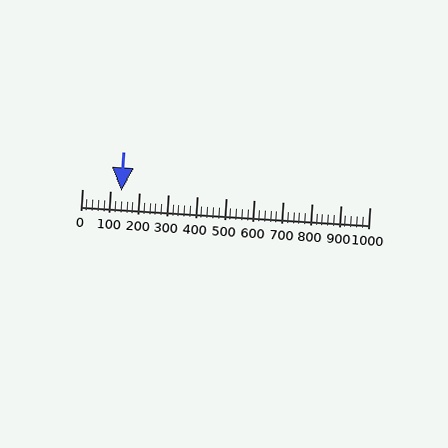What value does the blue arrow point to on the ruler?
The blue arrow points to approximately 138.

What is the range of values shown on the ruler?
The ruler shows values from 0 to 1000.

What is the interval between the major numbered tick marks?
The major tick marks are spaced 100 units apart.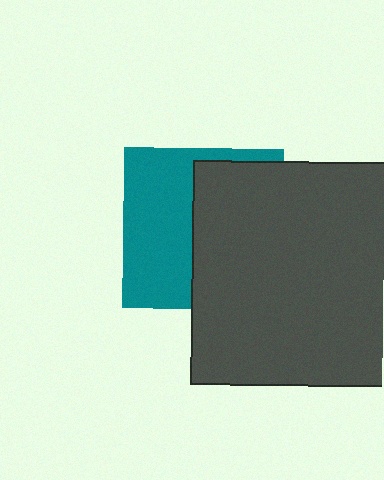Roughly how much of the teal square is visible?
About half of it is visible (roughly 47%).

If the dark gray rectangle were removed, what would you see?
You would see the complete teal square.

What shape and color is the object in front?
The object in front is a dark gray rectangle.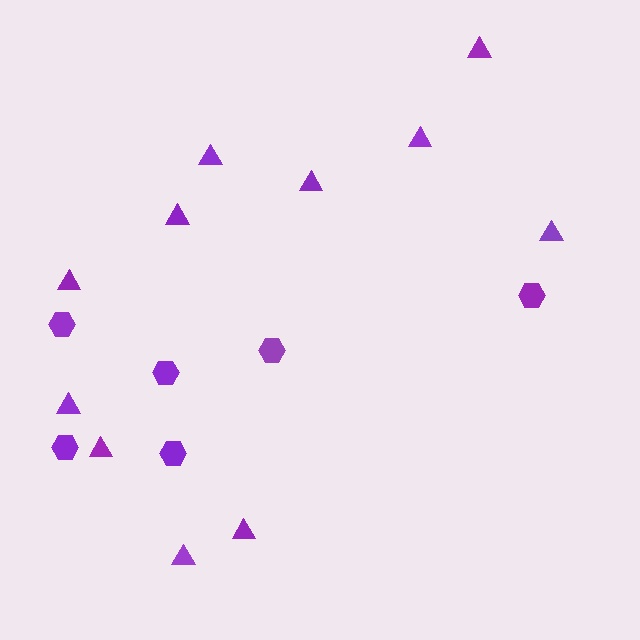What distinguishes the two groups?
There are 2 groups: one group of hexagons (6) and one group of triangles (11).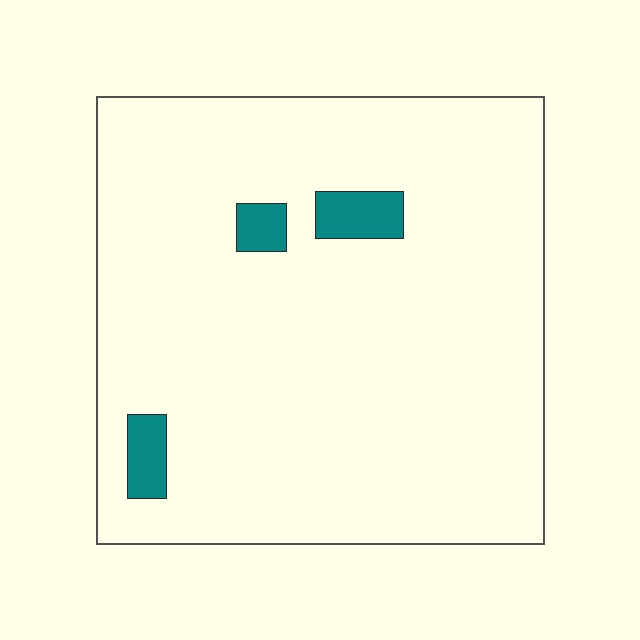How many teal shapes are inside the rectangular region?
3.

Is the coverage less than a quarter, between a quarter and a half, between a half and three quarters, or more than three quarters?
Less than a quarter.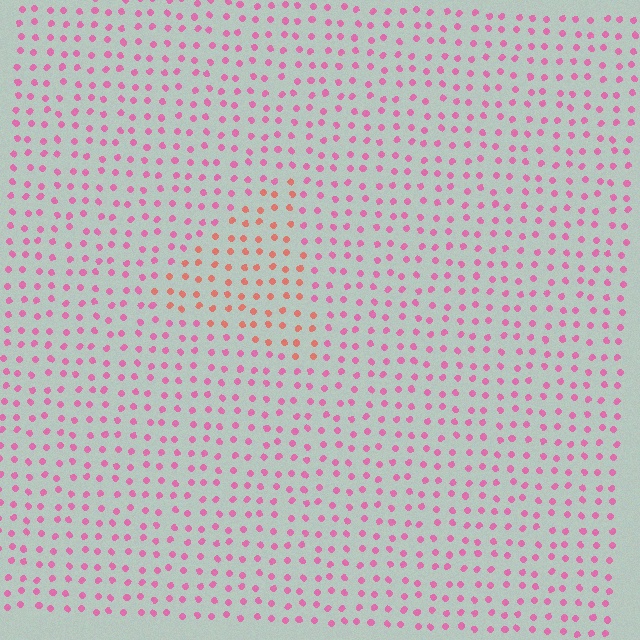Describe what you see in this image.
The image is filled with small pink elements in a uniform arrangement. A triangle-shaped region is visible where the elements are tinted to a slightly different hue, forming a subtle color boundary.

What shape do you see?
I see a triangle.